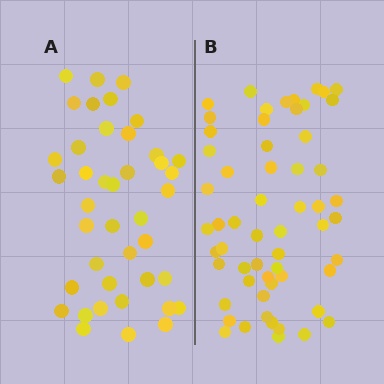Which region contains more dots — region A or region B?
Region B (the right region) has more dots.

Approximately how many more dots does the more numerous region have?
Region B has approximately 15 more dots than region A.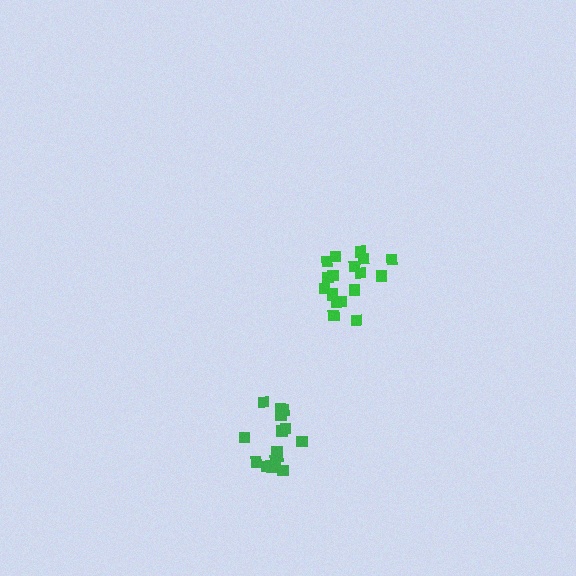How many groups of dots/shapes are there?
There are 2 groups.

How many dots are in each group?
Group 1: 18 dots, Group 2: 15 dots (33 total).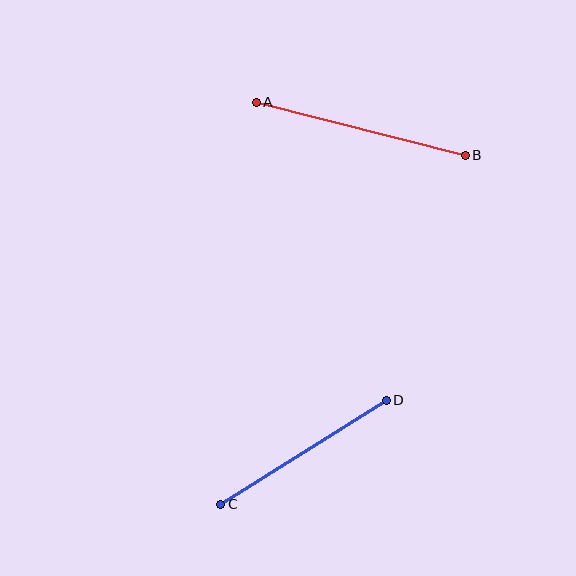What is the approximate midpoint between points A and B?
The midpoint is at approximately (361, 129) pixels.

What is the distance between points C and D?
The distance is approximately 196 pixels.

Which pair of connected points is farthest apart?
Points A and B are farthest apart.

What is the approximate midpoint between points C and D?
The midpoint is at approximately (303, 452) pixels.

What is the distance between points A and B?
The distance is approximately 215 pixels.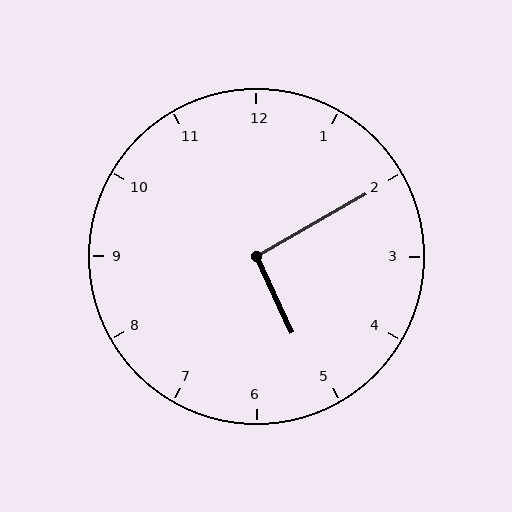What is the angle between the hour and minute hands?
Approximately 95 degrees.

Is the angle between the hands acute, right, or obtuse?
It is right.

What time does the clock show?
5:10.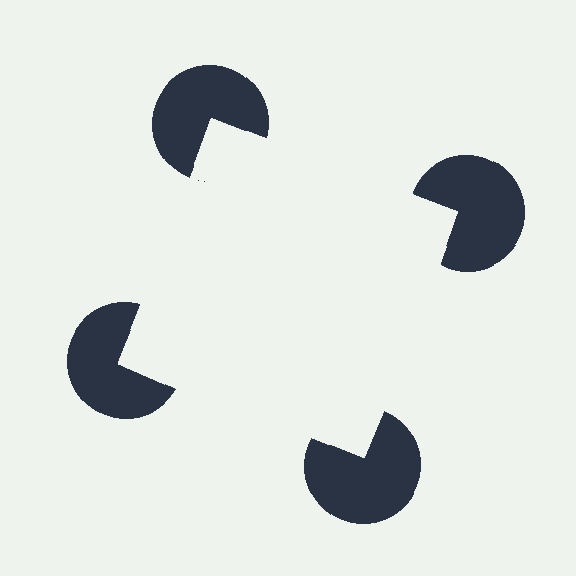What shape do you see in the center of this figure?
An illusory square — its edges are inferred from the aligned wedge cuts in the pac-man discs, not physically drawn.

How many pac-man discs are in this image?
There are 4 — one at each vertex of the illusory square.